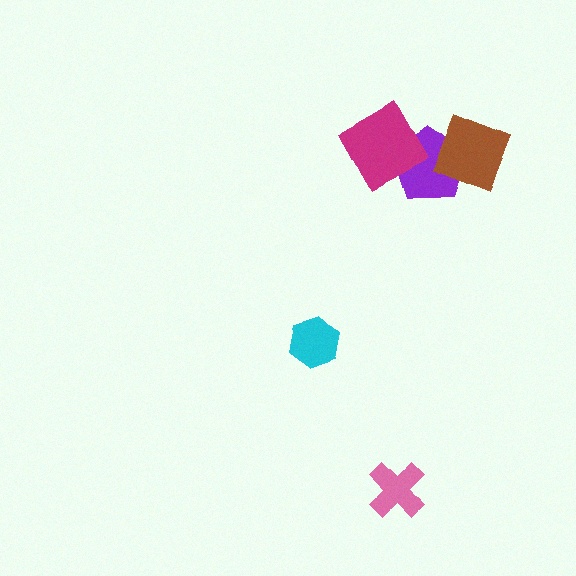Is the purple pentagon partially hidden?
Yes, it is partially covered by another shape.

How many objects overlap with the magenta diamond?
1 object overlaps with the magenta diamond.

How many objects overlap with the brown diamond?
1 object overlaps with the brown diamond.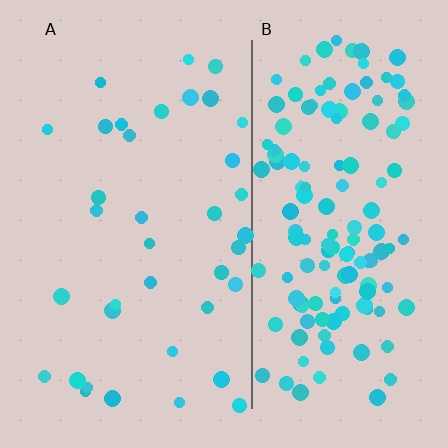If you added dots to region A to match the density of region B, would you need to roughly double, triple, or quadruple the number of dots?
Approximately quadruple.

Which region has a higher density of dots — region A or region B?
B (the right).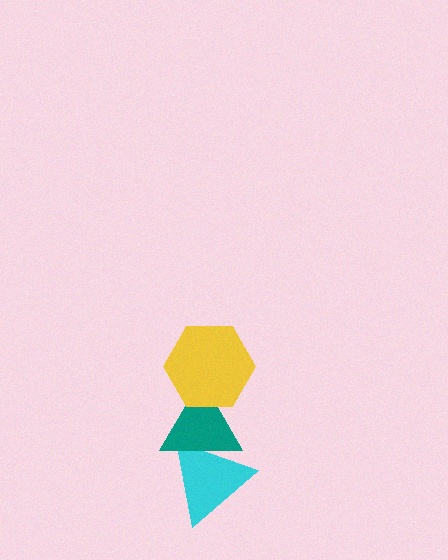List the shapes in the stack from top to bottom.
From top to bottom: the yellow hexagon, the teal triangle, the cyan triangle.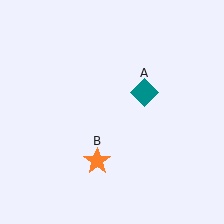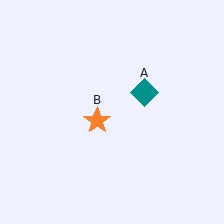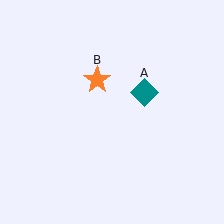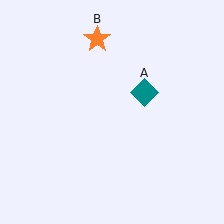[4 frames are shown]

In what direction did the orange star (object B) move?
The orange star (object B) moved up.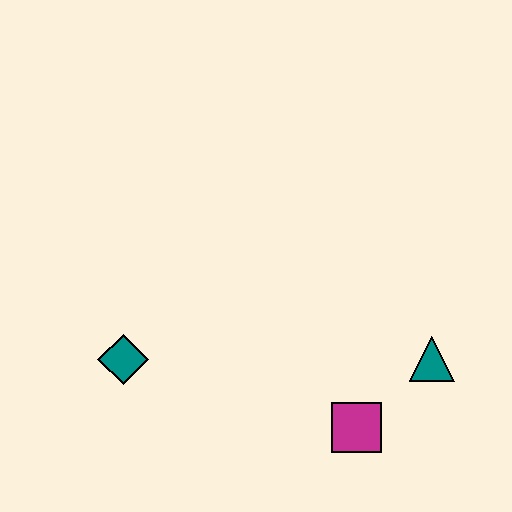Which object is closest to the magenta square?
The teal triangle is closest to the magenta square.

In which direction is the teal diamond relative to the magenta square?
The teal diamond is to the left of the magenta square.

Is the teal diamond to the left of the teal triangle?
Yes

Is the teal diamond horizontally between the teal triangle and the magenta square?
No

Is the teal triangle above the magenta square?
Yes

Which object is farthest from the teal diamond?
The teal triangle is farthest from the teal diamond.